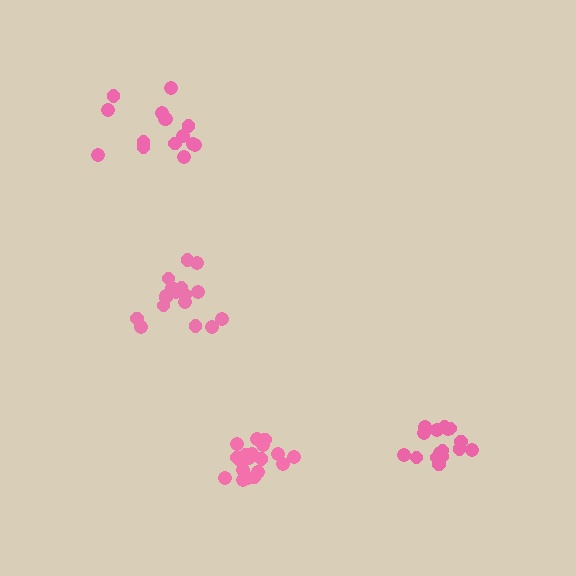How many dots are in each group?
Group 1: 18 dots, Group 2: 15 dots, Group 3: 16 dots, Group 4: 20 dots (69 total).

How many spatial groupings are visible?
There are 4 spatial groupings.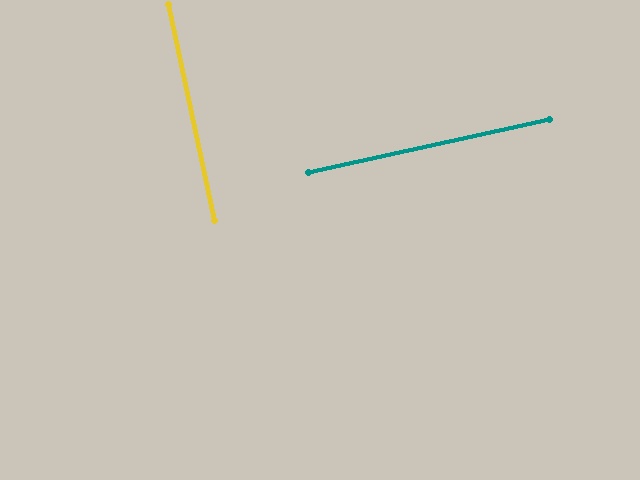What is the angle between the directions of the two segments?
Approximately 90 degrees.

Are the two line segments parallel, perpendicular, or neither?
Perpendicular — they meet at approximately 90°.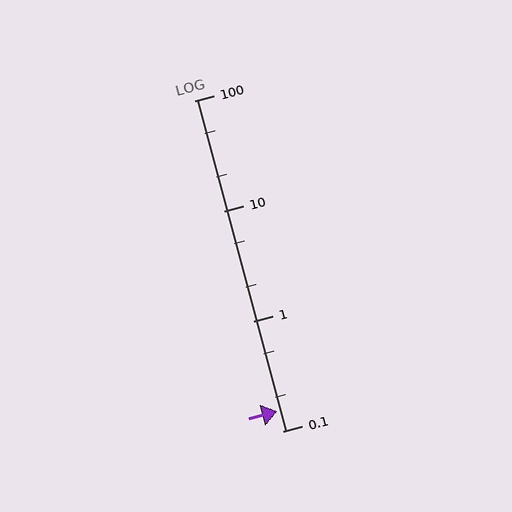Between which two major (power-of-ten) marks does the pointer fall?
The pointer is between 0.1 and 1.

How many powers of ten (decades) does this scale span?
The scale spans 3 decades, from 0.1 to 100.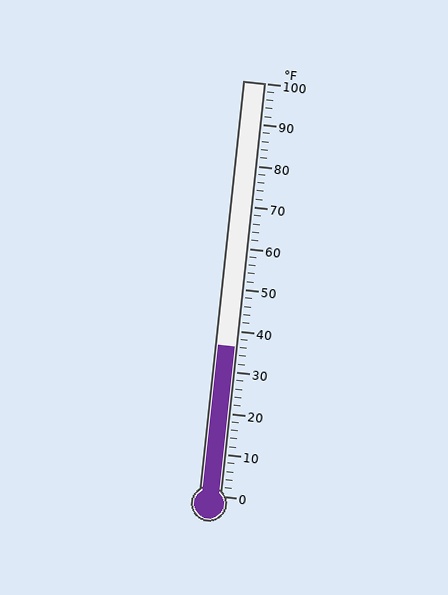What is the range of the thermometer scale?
The thermometer scale ranges from 0°F to 100°F.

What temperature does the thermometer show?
The thermometer shows approximately 36°F.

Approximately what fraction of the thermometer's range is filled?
The thermometer is filled to approximately 35% of its range.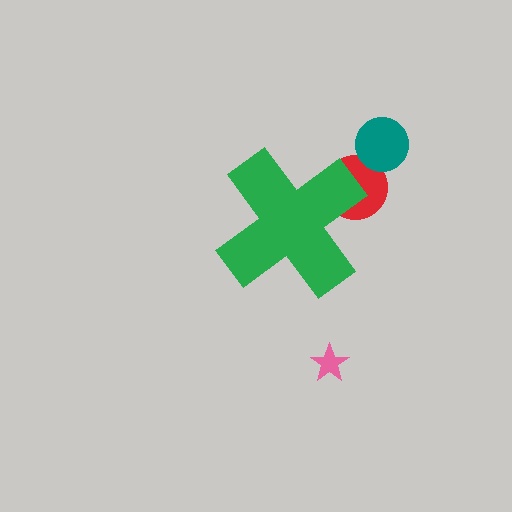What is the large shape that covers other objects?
A green cross.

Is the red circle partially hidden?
Yes, the red circle is partially hidden behind the green cross.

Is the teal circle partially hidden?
No, the teal circle is fully visible.